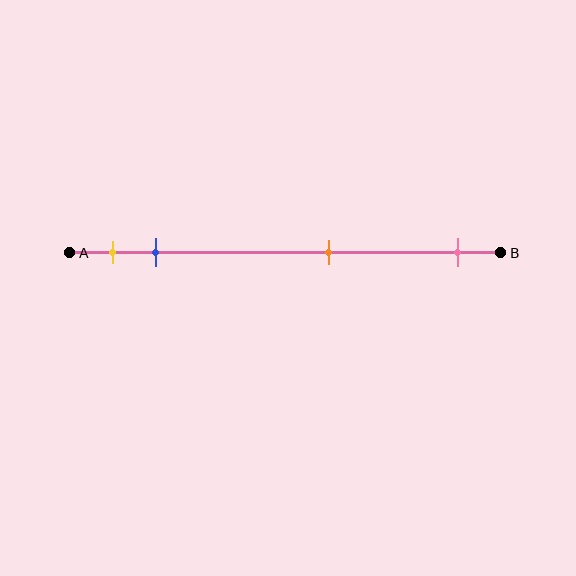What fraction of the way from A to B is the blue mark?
The blue mark is approximately 20% (0.2) of the way from A to B.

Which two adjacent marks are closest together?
The yellow and blue marks are the closest adjacent pair.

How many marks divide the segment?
There are 4 marks dividing the segment.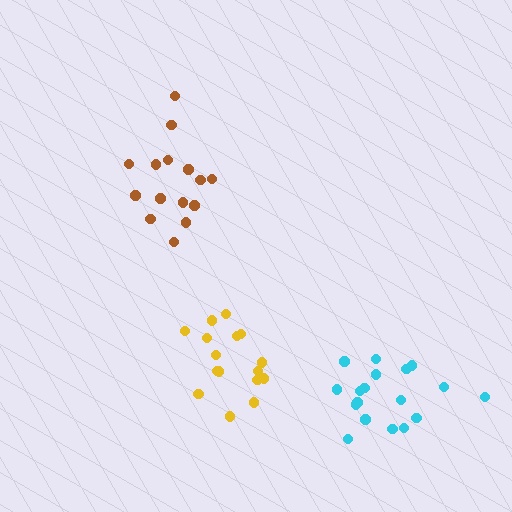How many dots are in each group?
Group 1: 16 dots, Group 2: 18 dots, Group 3: 15 dots (49 total).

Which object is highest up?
The brown cluster is topmost.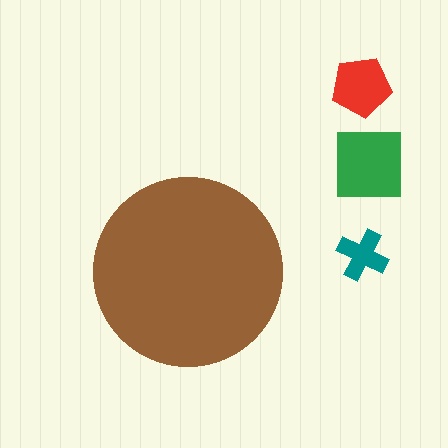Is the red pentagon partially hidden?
No, the red pentagon is fully visible.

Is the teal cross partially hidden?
No, the teal cross is fully visible.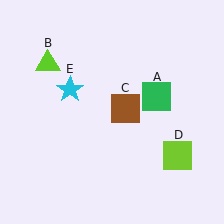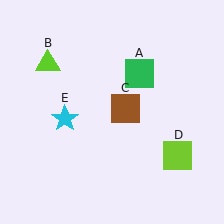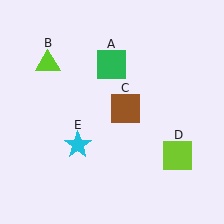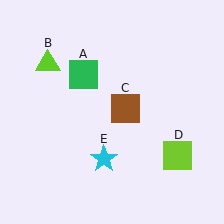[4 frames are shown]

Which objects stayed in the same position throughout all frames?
Lime triangle (object B) and brown square (object C) and lime square (object D) remained stationary.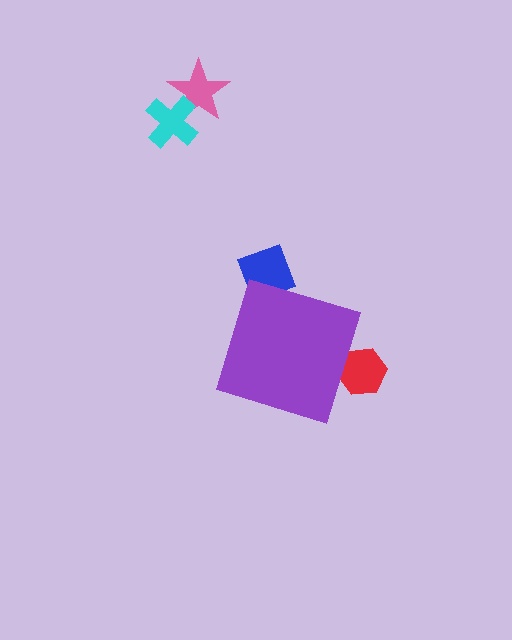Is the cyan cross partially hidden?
No, the cyan cross is fully visible.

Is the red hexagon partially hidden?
Yes, the red hexagon is partially hidden behind the purple diamond.